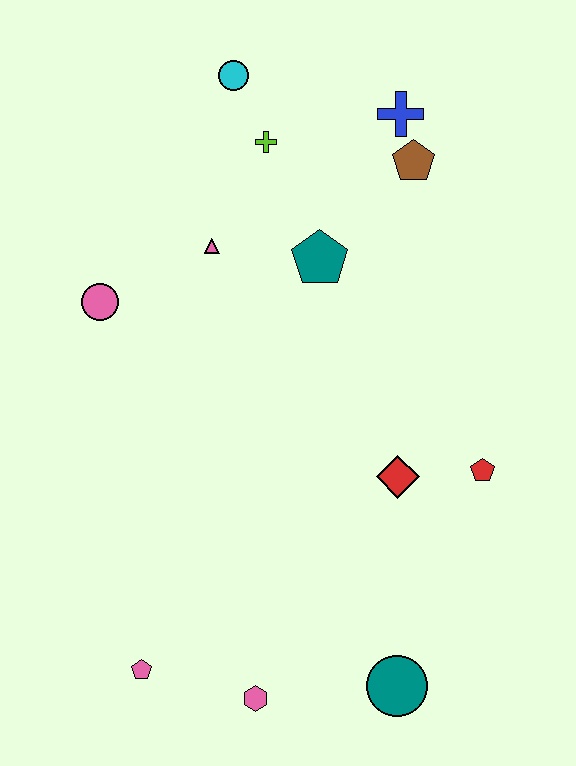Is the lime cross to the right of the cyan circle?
Yes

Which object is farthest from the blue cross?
The pink pentagon is farthest from the blue cross.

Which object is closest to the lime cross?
The cyan circle is closest to the lime cross.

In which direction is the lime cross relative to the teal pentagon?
The lime cross is above the teal pentagon.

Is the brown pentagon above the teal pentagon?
Yes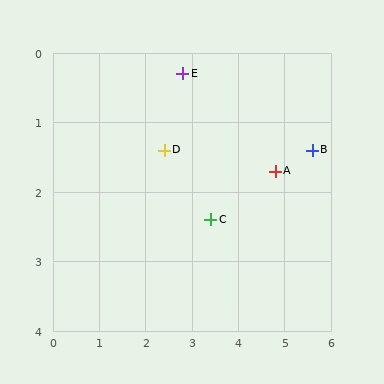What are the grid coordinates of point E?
Point E is at approximately (2.8, 0.3).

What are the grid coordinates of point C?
Point C is at approximately (3.4, 2.4).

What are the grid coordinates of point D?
Point D is at approximately (2.4, 1.4).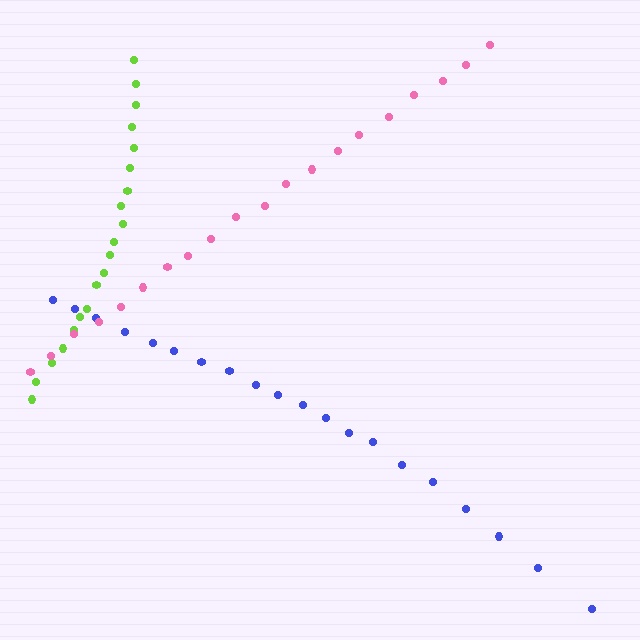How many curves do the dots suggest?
There are 3 distinct paths.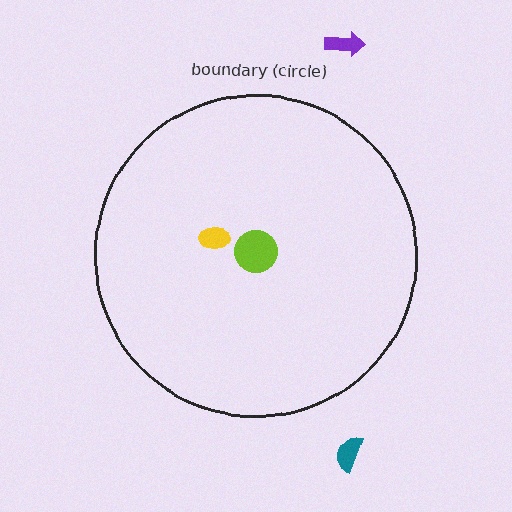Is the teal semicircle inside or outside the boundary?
Outside.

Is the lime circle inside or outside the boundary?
Inside.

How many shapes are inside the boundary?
2 inside, 2 outside.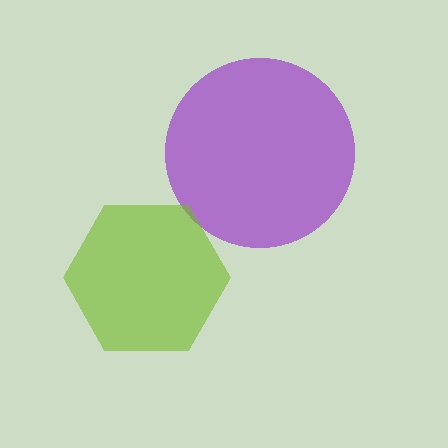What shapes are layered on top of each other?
The layered shapes are: a purple circle, a lime hexagon.